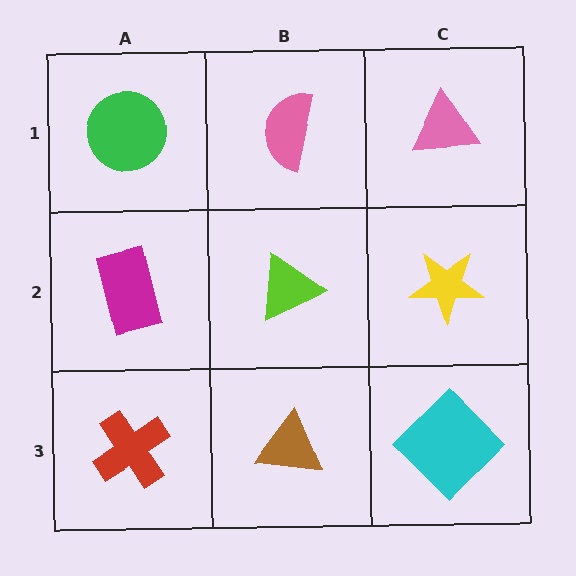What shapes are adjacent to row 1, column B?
A lime triangle (row 2, column B), a green circle (row 1, column A), a pink triangle (row 1, column C).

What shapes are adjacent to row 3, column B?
A lime triangle (row 2, column B), a red cross (row 3, column A), a cyan diamond (row 3, column C).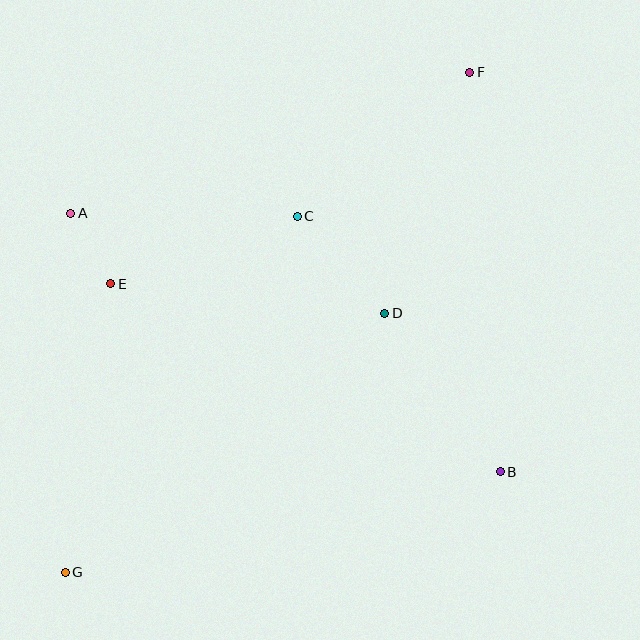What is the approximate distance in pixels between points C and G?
The distance between C and G is approximately 425 pixels.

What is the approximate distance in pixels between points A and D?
The distance between A and D is approximately 330 pixels.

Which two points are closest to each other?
Points A and E are closest to each other.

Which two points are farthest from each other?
Points F and G are farthest from each other.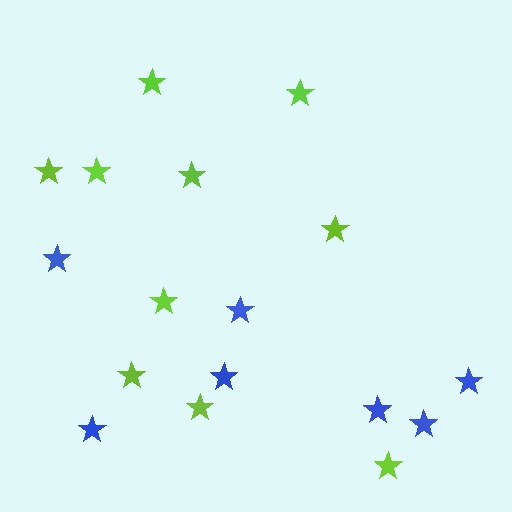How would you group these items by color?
There are 2 groups: one group of lime stars (10) and one group of blue stars (7).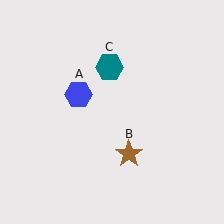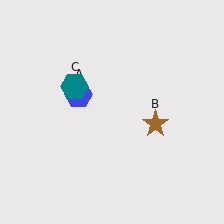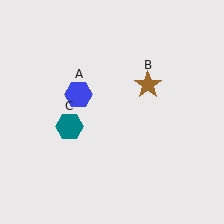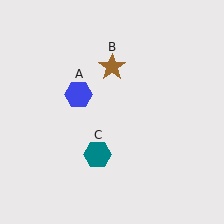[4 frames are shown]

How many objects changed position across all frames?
2 objects changed position: brown star (object B), teal hexagon (object C).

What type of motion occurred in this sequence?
The brown star (object B), teal hexagon (object C) rotated counterclockwise around the center of the scene.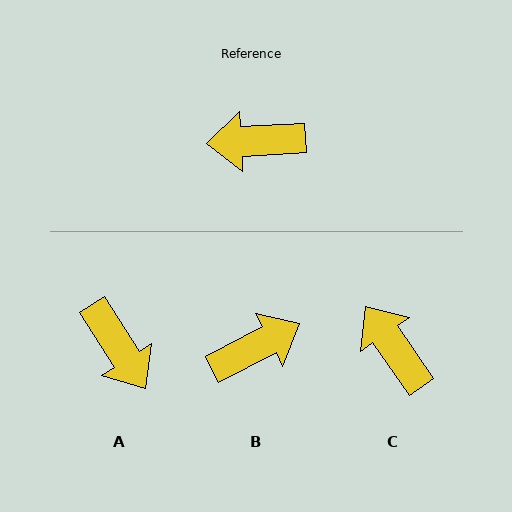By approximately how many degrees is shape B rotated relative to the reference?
Approximately 156 degrees clockwise.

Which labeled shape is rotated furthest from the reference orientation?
B, about 156 degrees away.